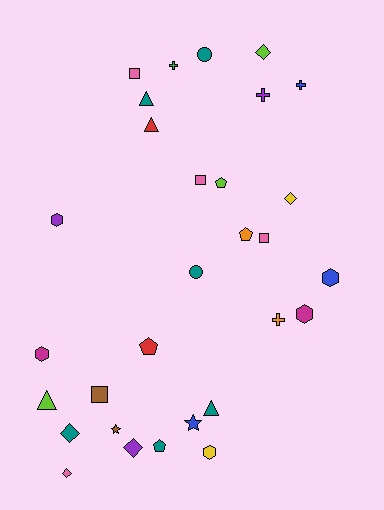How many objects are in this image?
There are 30 objects.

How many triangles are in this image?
There are 4 triangles.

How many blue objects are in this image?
There are 3 blue objects.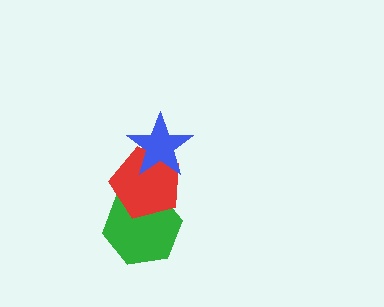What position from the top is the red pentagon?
The red pentagon is 2nd from the top.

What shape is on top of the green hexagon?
The red pentagon is on top of the green hexagon.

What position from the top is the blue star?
The blue star is 1st from the top.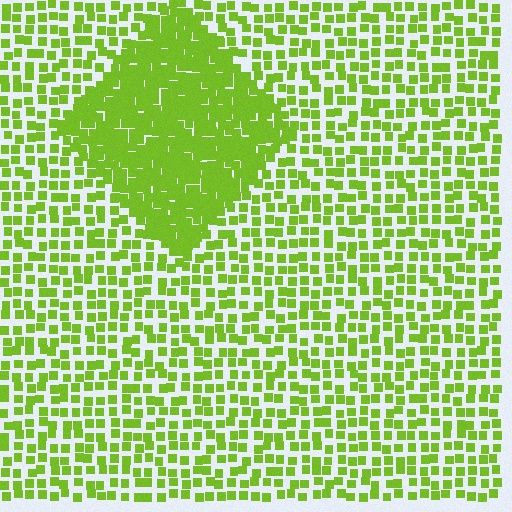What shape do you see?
I see a diamond.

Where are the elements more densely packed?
The elements are more densely packed inside the diamond boundary.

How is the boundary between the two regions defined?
The boundary is defined by a change in element density (approximately 2.2x ratio). All elements are the same color, size, and shape.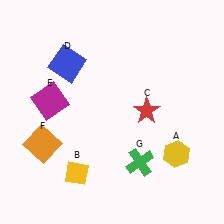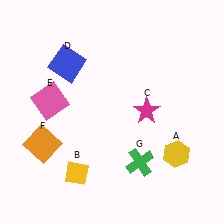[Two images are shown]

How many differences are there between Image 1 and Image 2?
There are 2 differences between the two images.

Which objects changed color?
C changed from red to magenta. E changed from magenta to pink.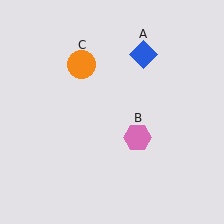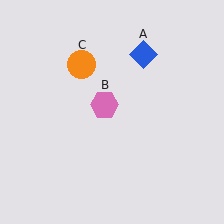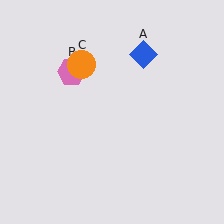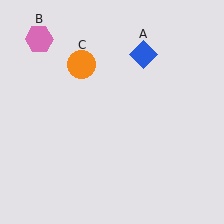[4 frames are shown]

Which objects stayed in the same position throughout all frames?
Blue diamond (object A) and orange circle (object C) remained stationary.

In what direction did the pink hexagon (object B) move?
The pink hexagon (object B) moved up and to the left.